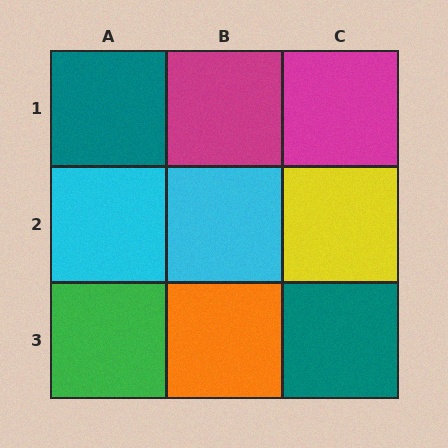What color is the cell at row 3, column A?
Green.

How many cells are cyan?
2 cells are cyan.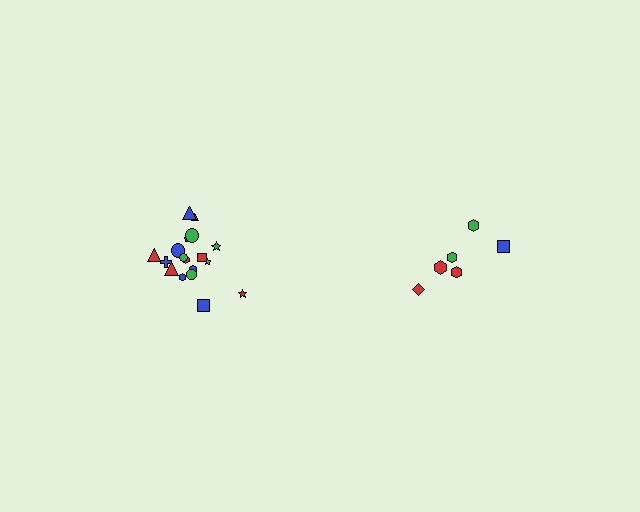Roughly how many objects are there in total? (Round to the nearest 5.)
Roughly 25 objects in total.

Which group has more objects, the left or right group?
The left group.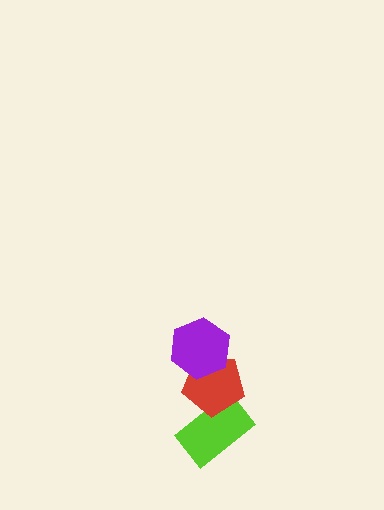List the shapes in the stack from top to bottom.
From top to bottom: the purple hexagon, the red pentagon, the lime rectangle.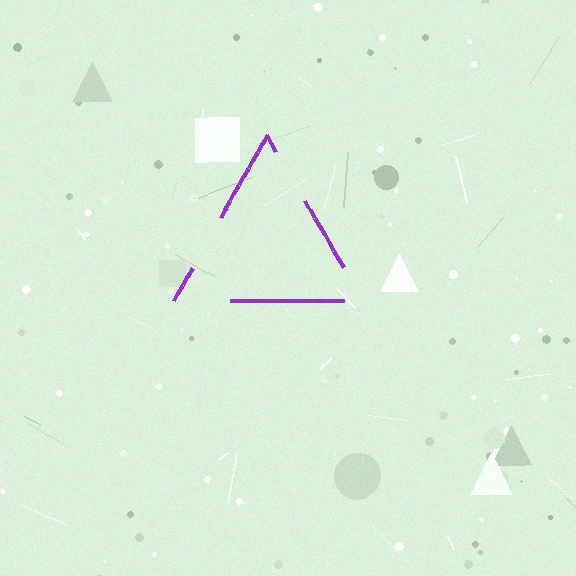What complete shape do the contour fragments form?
The contour fragments form a triangle.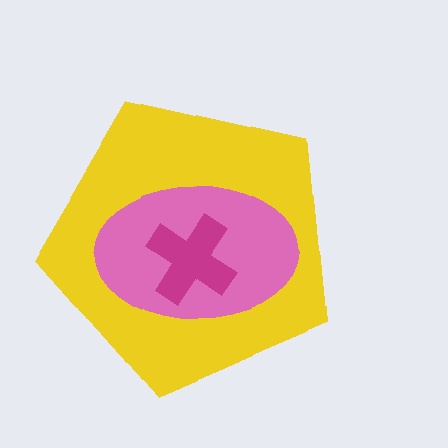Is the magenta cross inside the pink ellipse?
Yes.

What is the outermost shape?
The yellow pentagon.